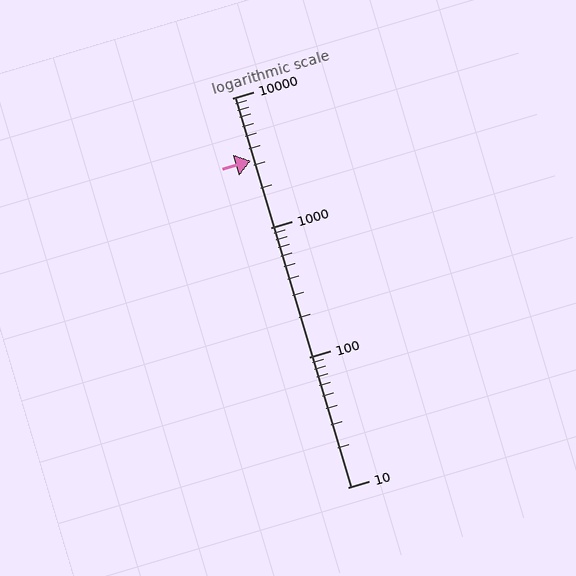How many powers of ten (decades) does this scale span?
The scale spans 3 decades, from 10 to 10000.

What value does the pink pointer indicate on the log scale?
The pointer indicates approximately 3300.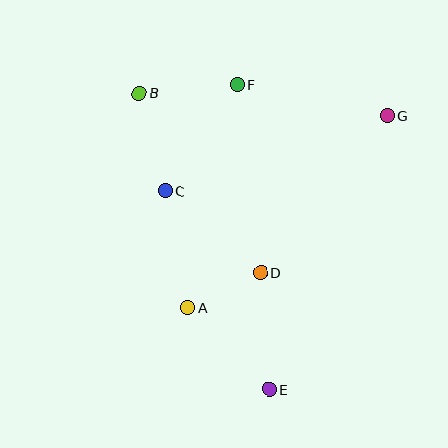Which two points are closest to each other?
Points A and D are closest to each other.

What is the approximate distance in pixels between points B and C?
The distance between B and C is approximately 102 pixels.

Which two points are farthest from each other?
Points B and E are farthest from each other.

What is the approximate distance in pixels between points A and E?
The distance between A and E is approximately 116 pixels.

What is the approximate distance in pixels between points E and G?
The distance between E and G is approximately 298 pixels.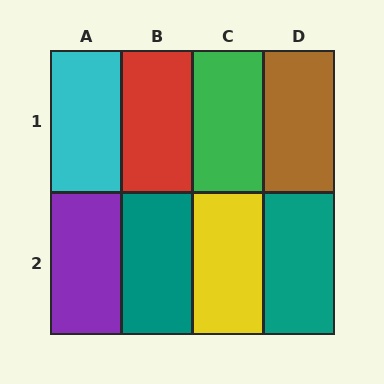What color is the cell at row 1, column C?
Green.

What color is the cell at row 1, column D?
Brown.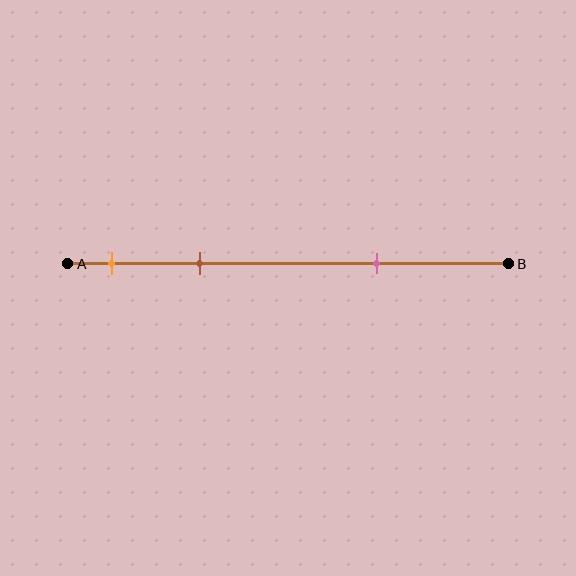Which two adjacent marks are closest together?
The orange and brown marks are the closest adjacent pair.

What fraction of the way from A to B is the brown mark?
The brown mark is approximately 30% (0.3) of the way from A to B.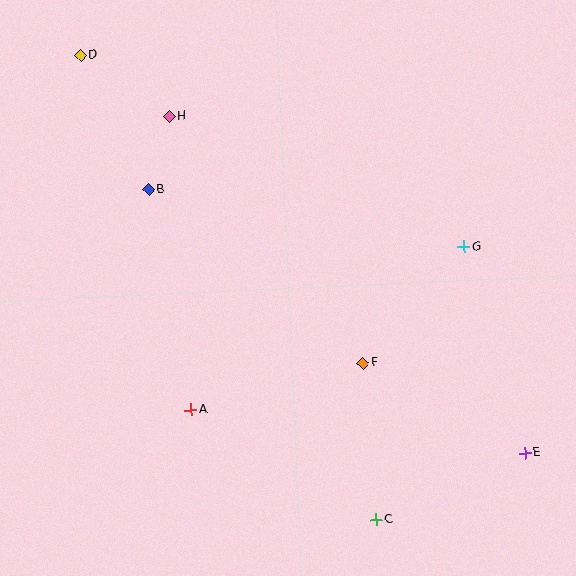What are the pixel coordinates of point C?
Point C is at (376, 520).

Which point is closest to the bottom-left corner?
Point A is closest to the bottom-left corner.